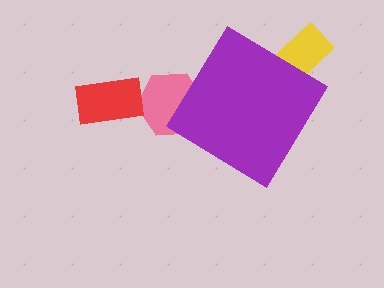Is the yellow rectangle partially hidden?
Yes, the yellow rectangle is partially hidden behind the purple diamond.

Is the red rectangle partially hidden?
No, the red rectangle is fully visible.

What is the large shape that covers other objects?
A purple diamond.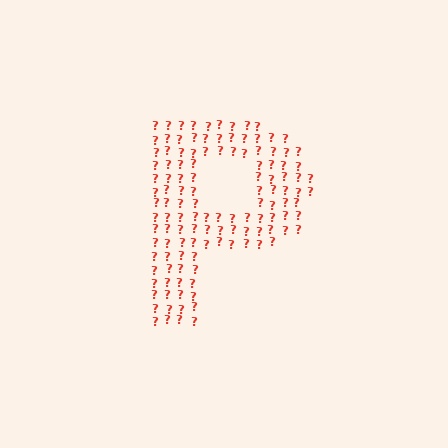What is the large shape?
The large shape is the letter P.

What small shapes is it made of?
It is made of small question marks.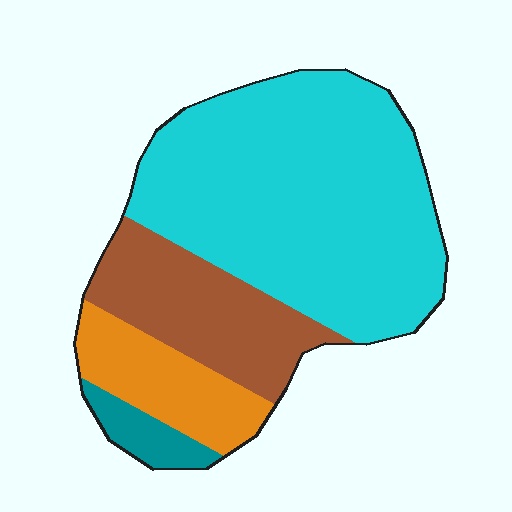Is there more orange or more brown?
Brown.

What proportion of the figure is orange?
Orange covers 14% of the figure.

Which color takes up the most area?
Cyan, at roughly 60%.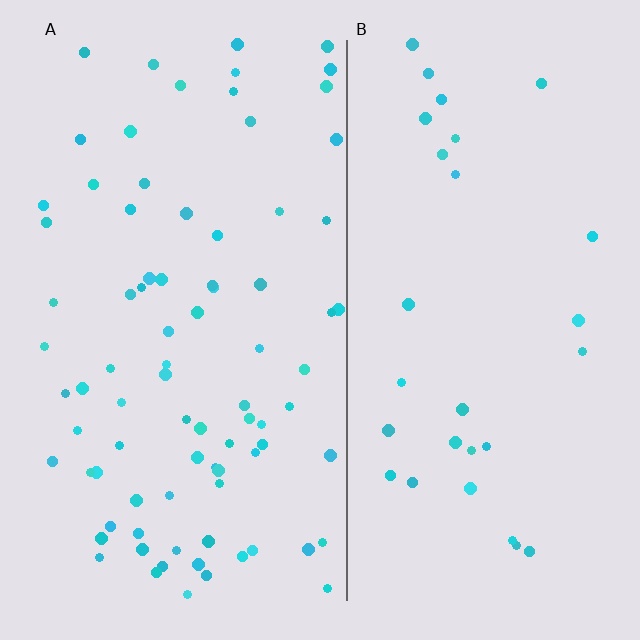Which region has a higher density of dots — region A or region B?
A (the left).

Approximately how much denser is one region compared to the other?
Approximately 2.8× — region A over region B.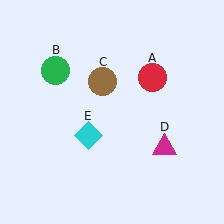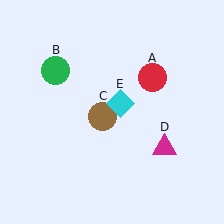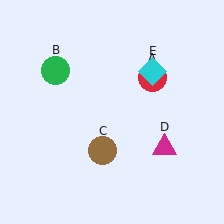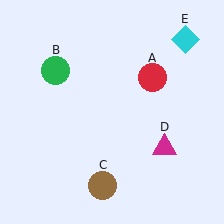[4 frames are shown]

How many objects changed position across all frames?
2 objects changed position: brown circle (object C), cyan diamond (object E).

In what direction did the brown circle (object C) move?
The brown circle (object C) moved down.